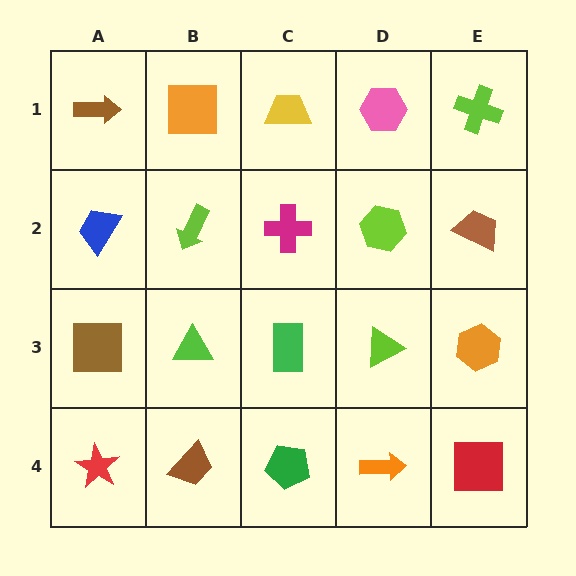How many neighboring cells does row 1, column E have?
2.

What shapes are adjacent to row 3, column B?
A lime arrow (row 2, column B), a brown trapezoid (row 4, column B), a brown square (row 3, column A), a green rectangle (row 3, column C).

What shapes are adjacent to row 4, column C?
A green rectangle (row 3, column C), a brown trapezoid (row 4, column B), an orange arrow (row 4, column D).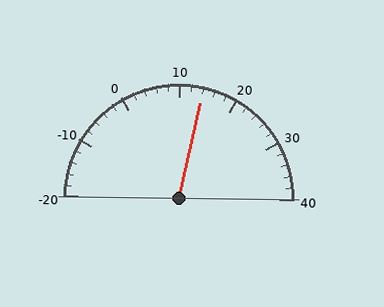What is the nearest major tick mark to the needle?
The nearest major tick mark is 10.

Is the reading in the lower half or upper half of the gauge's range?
The reading is in the upper half of the range (-20 to 40).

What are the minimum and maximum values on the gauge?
The gauge ranges from -20 to 40.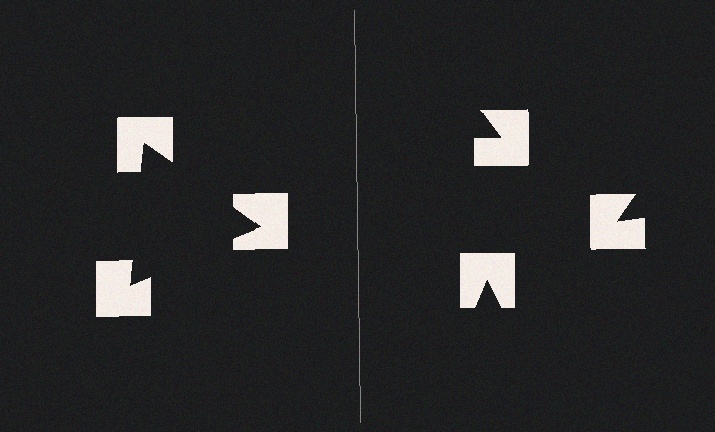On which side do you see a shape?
An illusory triangle appears on the left side. On the right side the wedge cuts are rotated, so no coherent shape forms.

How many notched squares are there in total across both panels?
6 — 3 on each side.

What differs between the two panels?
The notched squares are positioned identically on both sides; only the wedge orientations differ. On the left they align to a triangle; on the right they are misaligned.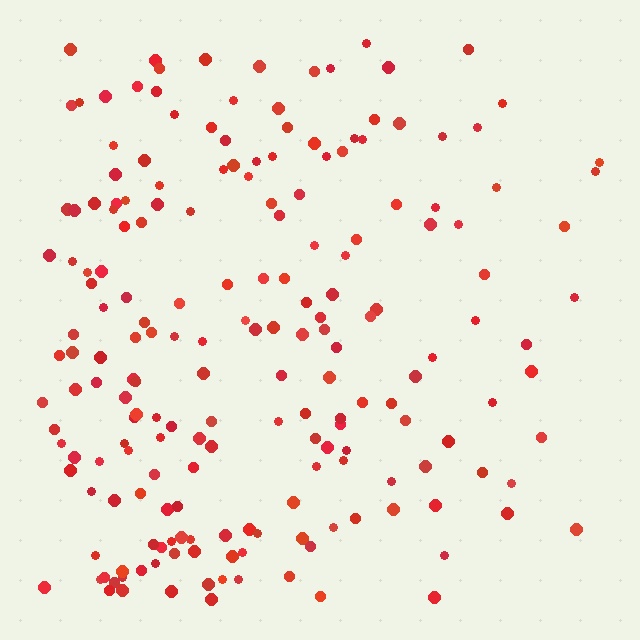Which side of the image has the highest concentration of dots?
The left.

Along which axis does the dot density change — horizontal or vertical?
Horizontal.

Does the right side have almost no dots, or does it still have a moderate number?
Still a moderate number, just noticeably fewer than the left.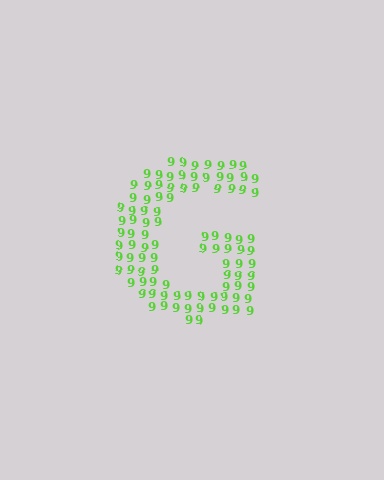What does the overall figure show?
The overall figure shows the letter G.